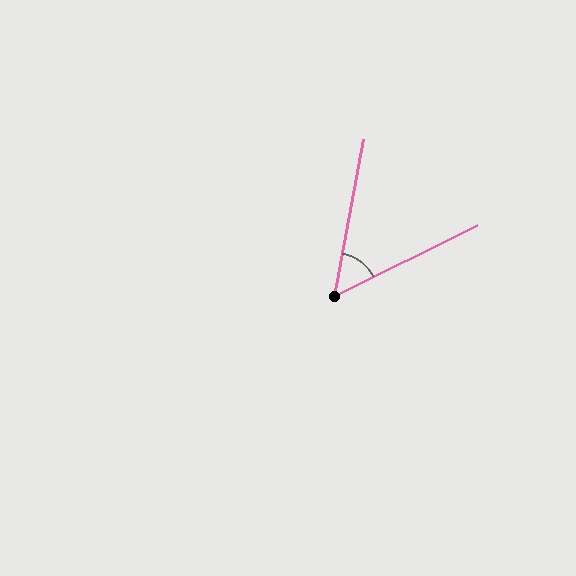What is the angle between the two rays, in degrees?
Approximately 53 degrees.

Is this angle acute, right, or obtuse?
It is acute.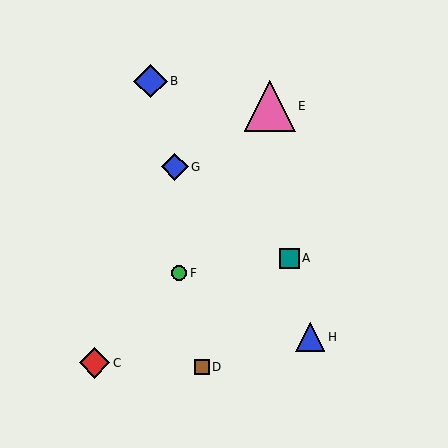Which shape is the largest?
The pink triangle (labeled E) is the largest.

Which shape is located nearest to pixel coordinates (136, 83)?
The blue diamond (labeled B) at (150, 81) is nearest to that location.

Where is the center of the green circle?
The center of the green circle is at (179, 273).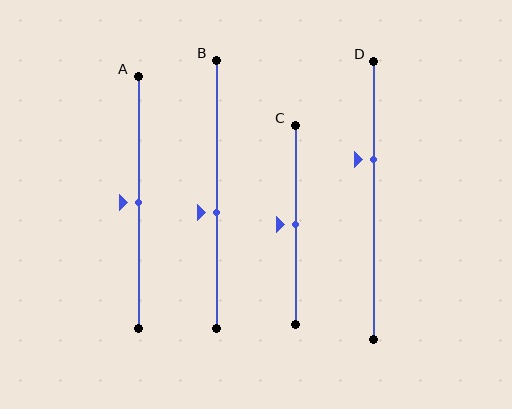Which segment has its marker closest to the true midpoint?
Segment A has its marker closest to the true midpoint.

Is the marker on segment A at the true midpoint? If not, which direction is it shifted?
Yes, the marker on segment A is at the true midpoint.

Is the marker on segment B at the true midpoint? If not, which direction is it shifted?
No, the marker on segment B is shifted downward by about 7% of the segment length.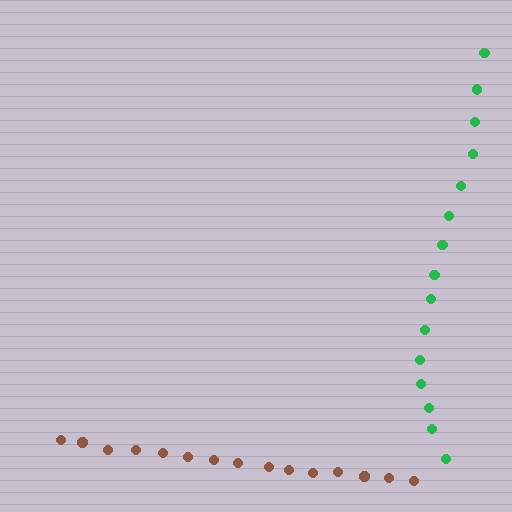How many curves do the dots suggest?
There are 2 distinct paths.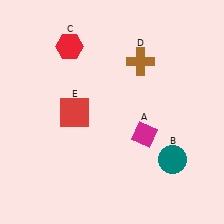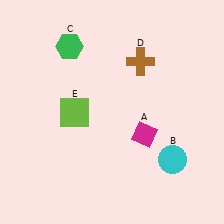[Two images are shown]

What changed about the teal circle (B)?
In Image 1, B is teal. In Image 2, it changed to cyan.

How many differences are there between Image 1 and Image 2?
There are 3 differences between the two images.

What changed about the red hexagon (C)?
In Image 1, C is red. In Image 2, it changed to green.